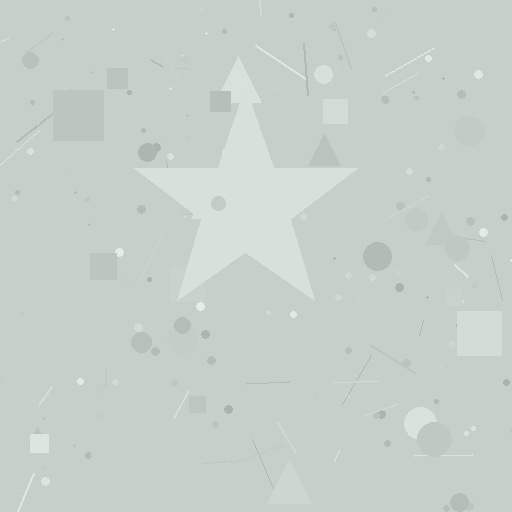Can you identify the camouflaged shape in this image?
The camouflaged shape is a star.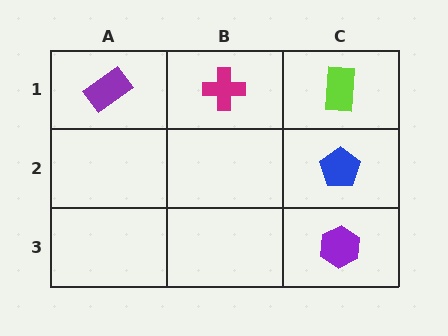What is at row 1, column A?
A purple rectangle.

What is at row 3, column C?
A purple hexagon.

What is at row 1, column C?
A lime rectangle.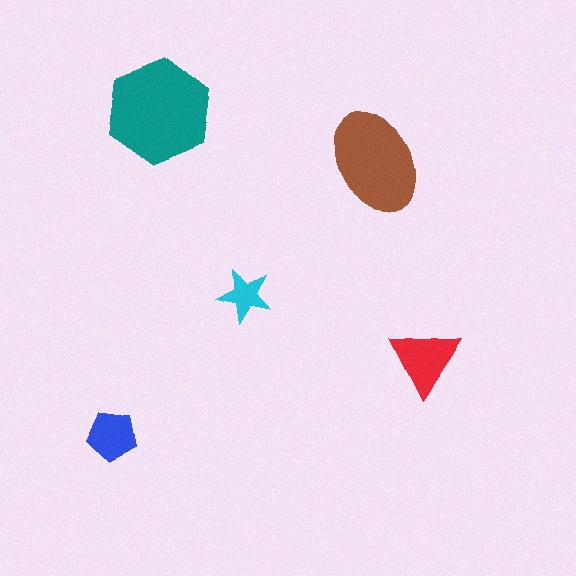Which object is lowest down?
The blue pentagon is bottommost.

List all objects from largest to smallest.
The teal hexagon, the brown ellipse, the red triangle, the blue pentagon, the cyan star.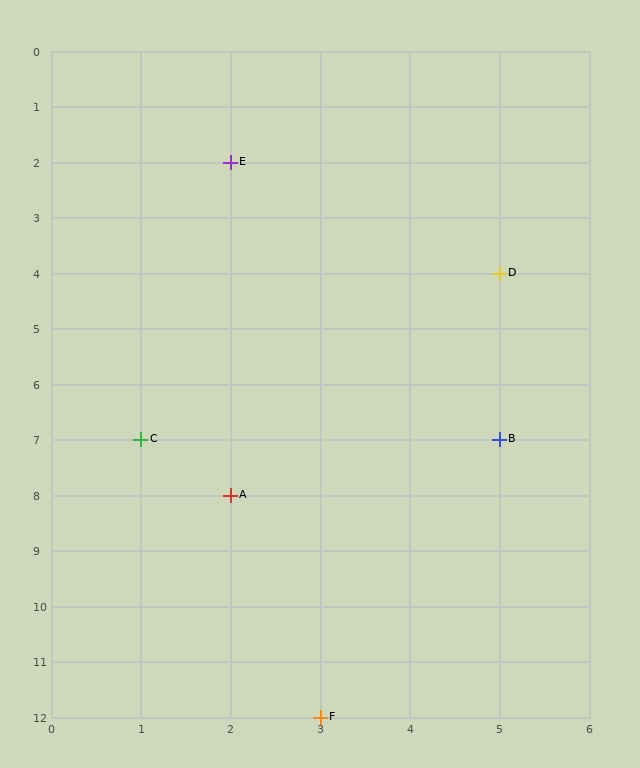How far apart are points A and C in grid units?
Points A and C are 1 column and 1 row apart (about 1.4 grid units diagonally).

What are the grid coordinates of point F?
Point F is at grid coordinates (3, 12).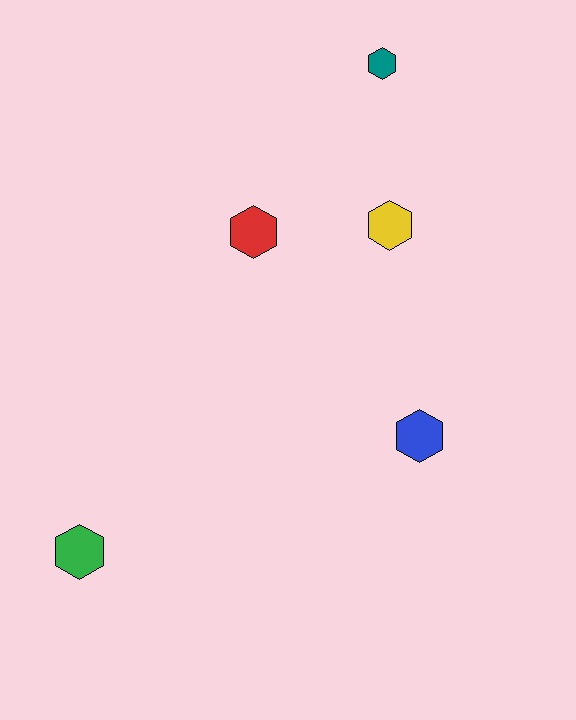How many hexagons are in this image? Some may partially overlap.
There are 5 hexagons.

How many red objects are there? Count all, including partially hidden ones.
There is 1 red object.